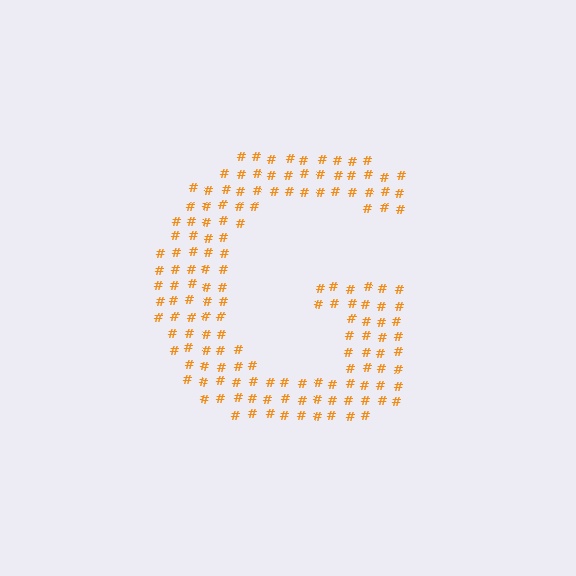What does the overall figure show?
The overall figure shows the letter G.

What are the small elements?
The small elements are hash symbols.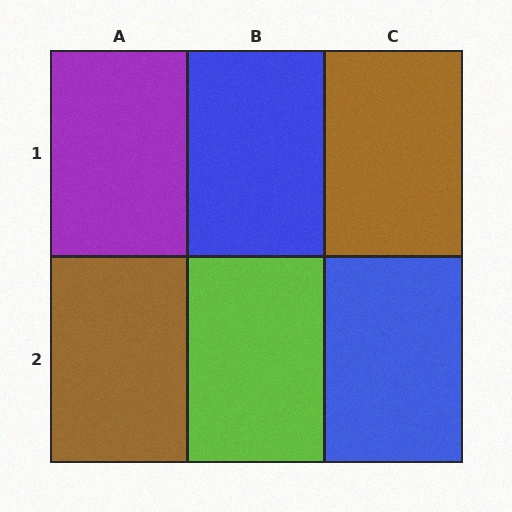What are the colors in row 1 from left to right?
Purple, blue, brown.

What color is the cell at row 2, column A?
Brown.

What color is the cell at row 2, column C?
Blue.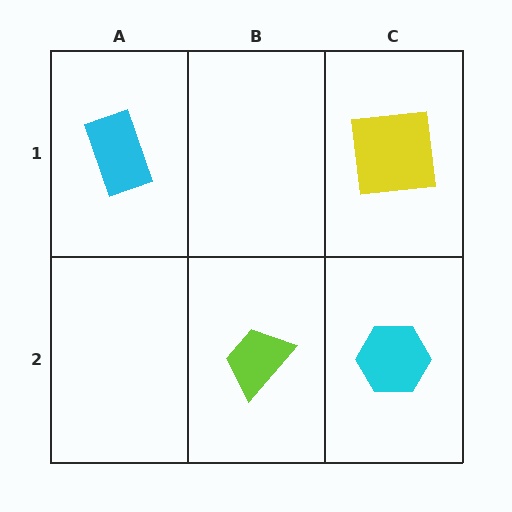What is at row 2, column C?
A cyan hexagon.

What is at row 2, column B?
A lime trapezoid.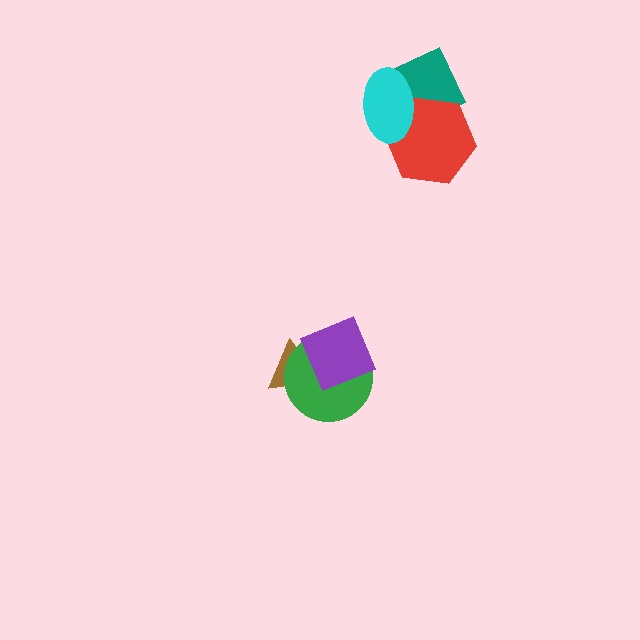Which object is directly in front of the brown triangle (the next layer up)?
The green circle is directly in front of the brown triangle.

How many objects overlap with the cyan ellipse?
2 objects overlap with the cyan ellipse.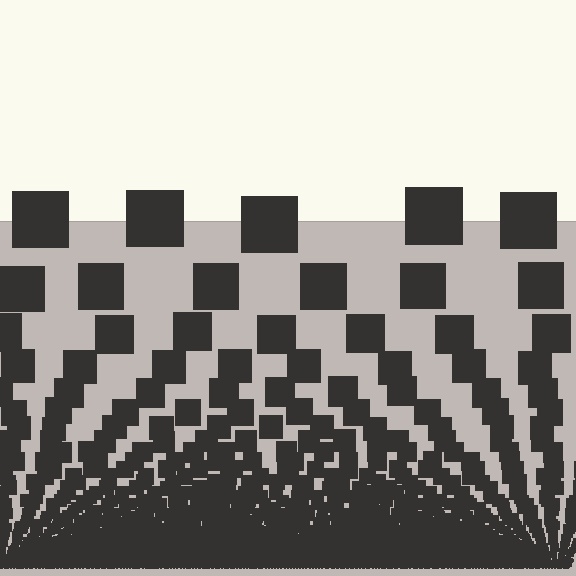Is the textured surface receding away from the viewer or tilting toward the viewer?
The surface appears to tilt toward the viewer. Texture elements get larger and sparser toward the top.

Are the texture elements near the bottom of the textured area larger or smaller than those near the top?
Smaller. The gradient is inverted — elements near the bottom are smaller and denser.